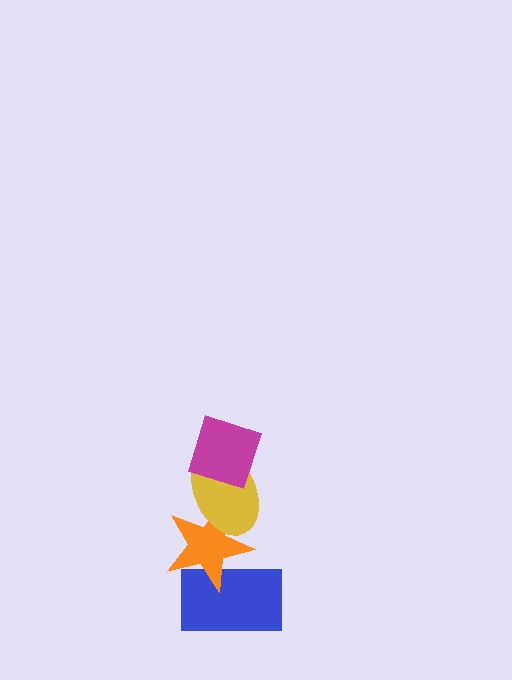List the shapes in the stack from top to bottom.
From top to bottom: the magenta diamond, the yellow ellipse, the orange star, the blue rectangle.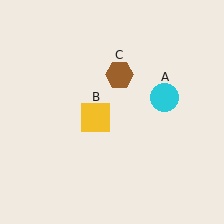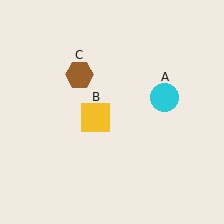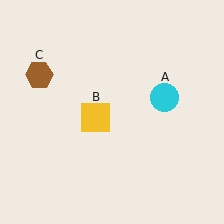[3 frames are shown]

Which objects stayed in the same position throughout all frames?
Cyan circle (object A) and yellow square (object B) remained stationary.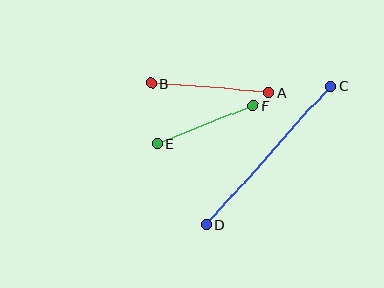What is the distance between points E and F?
The distance is approximately 103 pixels.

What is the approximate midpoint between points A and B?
The midpoint is at approximately (210, 88) pixels.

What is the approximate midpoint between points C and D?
The midpoint is at approximately (268, 155) pixels.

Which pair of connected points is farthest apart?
Points C and D are farthest apart.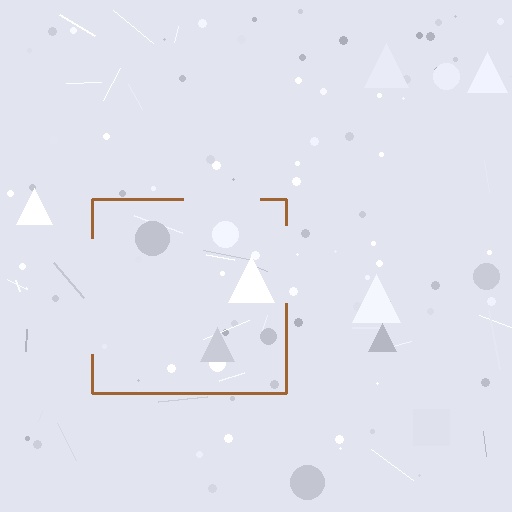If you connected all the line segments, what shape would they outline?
They would outline a square.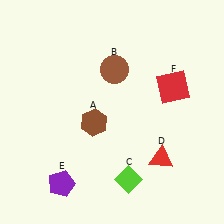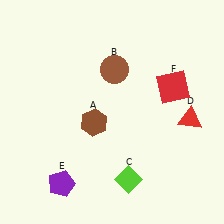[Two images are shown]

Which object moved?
The red triangle (D) moved up.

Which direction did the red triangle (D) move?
The red triangle (D) moved up.